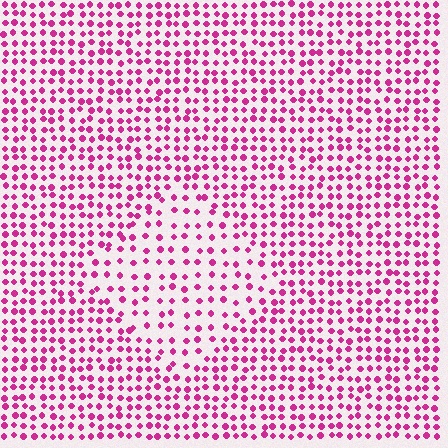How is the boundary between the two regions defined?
The boundary is defined by a change in element density (approximately 1.8x ratio). All elements are the same color, size, and shape.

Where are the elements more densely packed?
The elements are more densely packed outside the diamond boundary.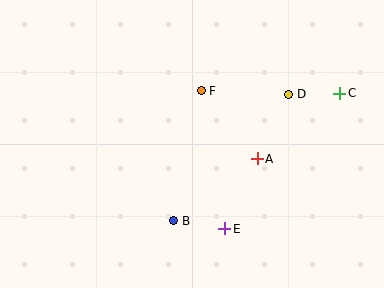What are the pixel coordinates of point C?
Point C is at (340, 93).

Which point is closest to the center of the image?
Point F at (201, 91) is closest to the center.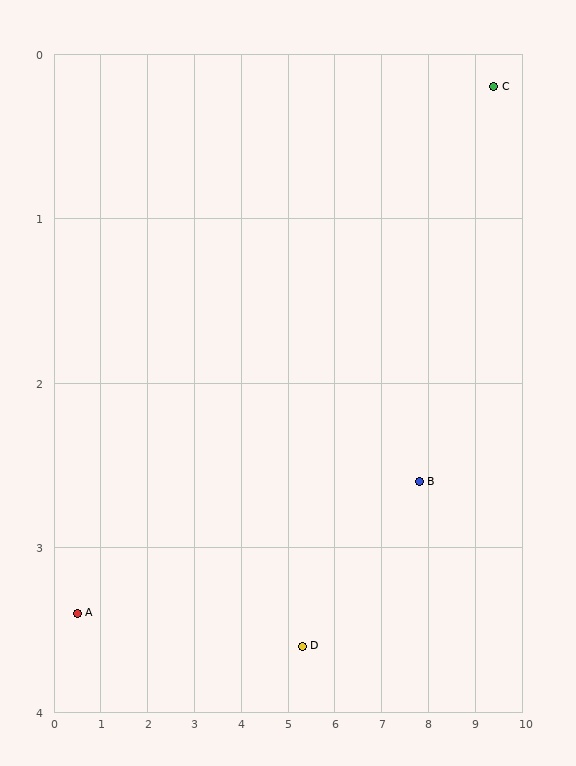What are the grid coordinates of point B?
Point B is at approximately (7.8, 2.6).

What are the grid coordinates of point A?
Point A is at approximately (0.5, 3.4).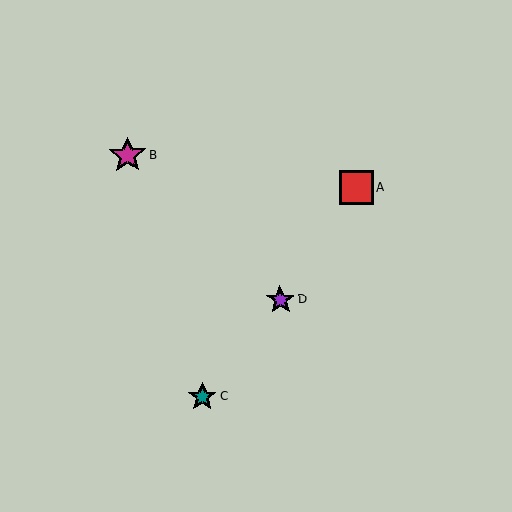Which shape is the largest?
The magenta star (labeled B) is the largest.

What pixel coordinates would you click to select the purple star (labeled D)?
Click at (280, 300) to select the purple star D.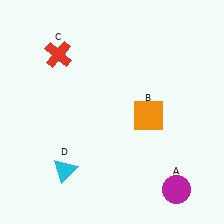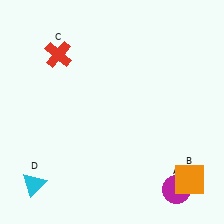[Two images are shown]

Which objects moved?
The objects that moved are: the orange square (B), the cyan triangle (D).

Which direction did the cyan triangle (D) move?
The cyan triangle (D) moved left.